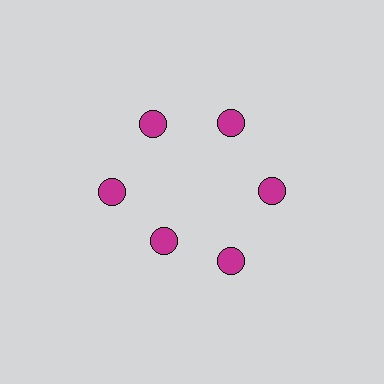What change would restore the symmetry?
The symmetry would be restored by moving it outward, back onto the ring so that all 6 circles sit at equal angles and equal distance from the center.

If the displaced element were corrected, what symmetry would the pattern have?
It would have 6-fold rotational symmetry — the pattern would map onto itself every 60 degrees.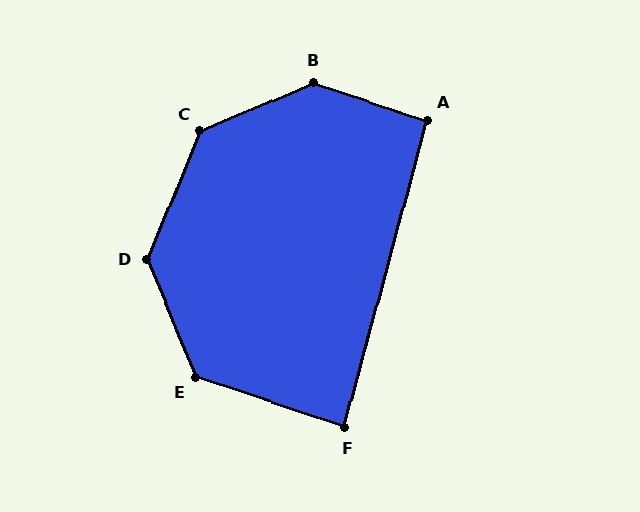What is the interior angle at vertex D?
Approximately 135 degrees (obtuse).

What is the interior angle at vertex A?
Approximately 93 degrees (approximately right).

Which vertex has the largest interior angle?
B, at approximately 139 degrees.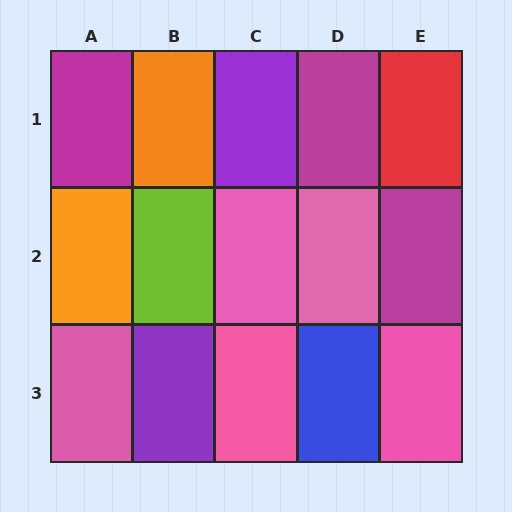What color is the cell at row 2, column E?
Magenta.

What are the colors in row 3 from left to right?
Pink, purple, pink, blue, pink.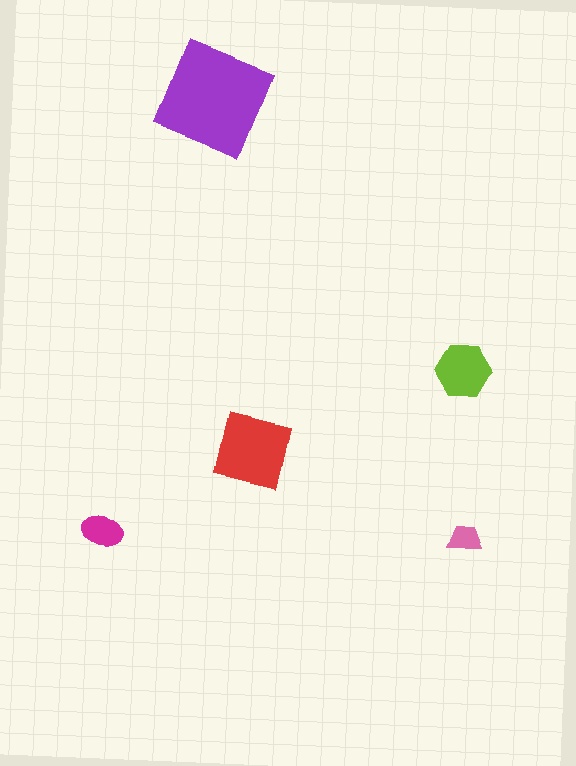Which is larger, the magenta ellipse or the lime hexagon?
The lime hexagon.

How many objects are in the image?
There are 5 objects in the image.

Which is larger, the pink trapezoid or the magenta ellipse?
The magenta ellipse.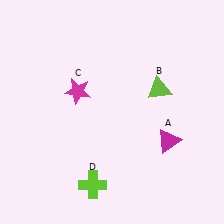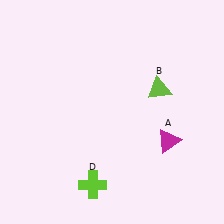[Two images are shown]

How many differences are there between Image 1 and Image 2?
There is 1 difference between the two images.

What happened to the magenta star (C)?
The magenta star (C) was removed in Image 2. It was in the top-left area of Image 1.